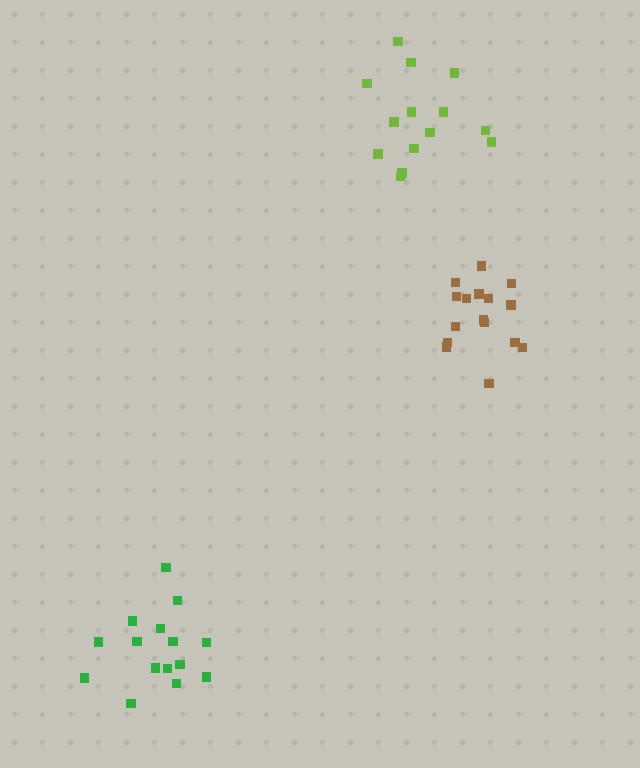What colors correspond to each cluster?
The clusters are colored: lime, green, brown.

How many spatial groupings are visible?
There are 3 spatial groupings.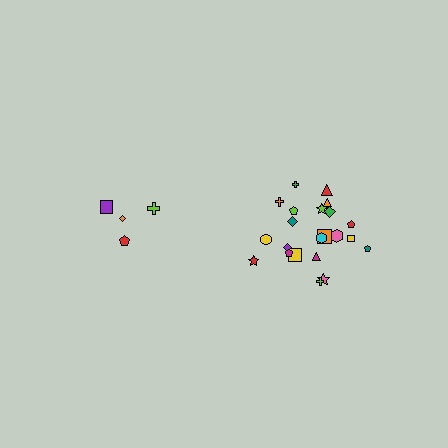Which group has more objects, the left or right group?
The right group.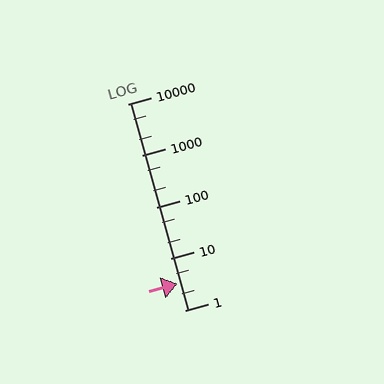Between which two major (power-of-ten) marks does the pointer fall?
The pointer is between 1 and 10.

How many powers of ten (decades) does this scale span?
The scale spans 4 decades, from 1 to 10000.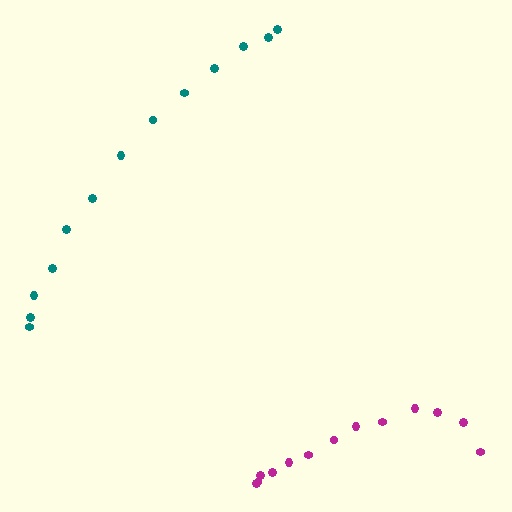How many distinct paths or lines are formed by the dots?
There are 2 distinct paths.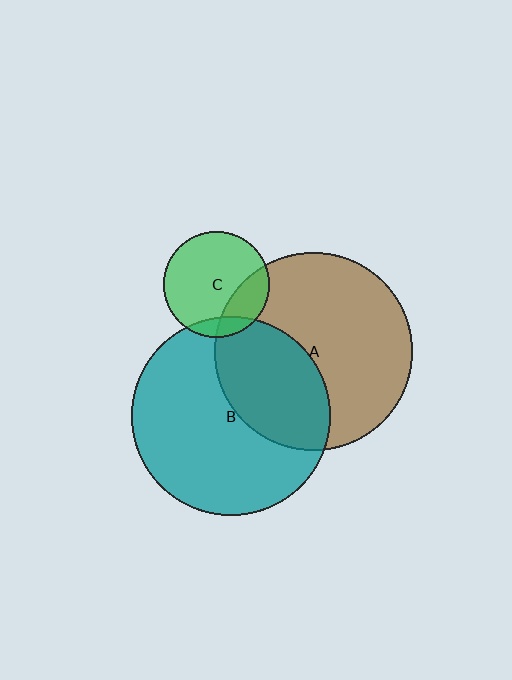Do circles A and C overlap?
Yes.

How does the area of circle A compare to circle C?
Approximately 3.5 times.